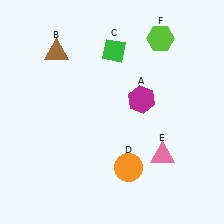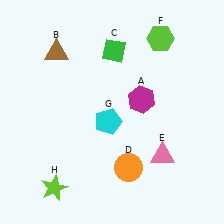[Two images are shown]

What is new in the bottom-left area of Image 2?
A cyan pentagon (G) was added in the bottom-left area of Image 2.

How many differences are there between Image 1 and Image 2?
There are 2 differences between the two images.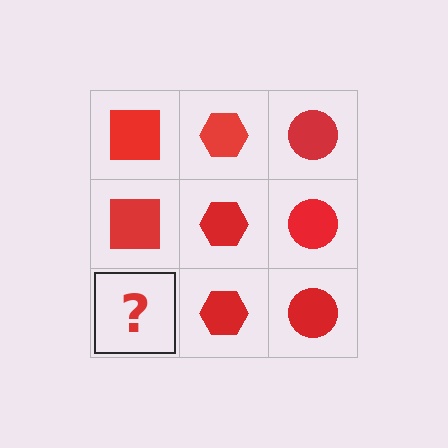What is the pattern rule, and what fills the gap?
The rule is that each column has a consistent shape. The gap should be filled with a red square.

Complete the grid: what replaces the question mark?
The question mark should be replaced with a red square.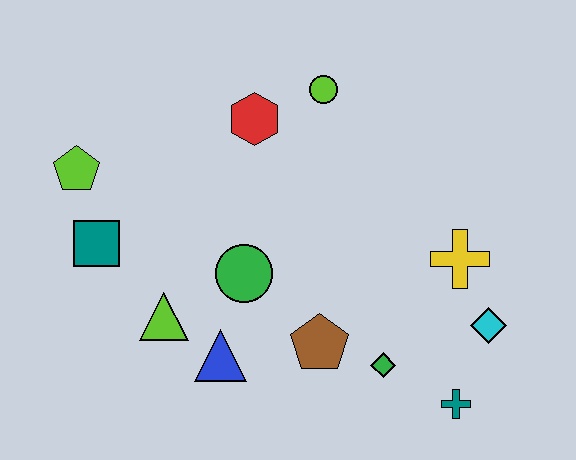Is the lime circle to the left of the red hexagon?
No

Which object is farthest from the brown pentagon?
The lime pentagon is farthest from the brown pentagon.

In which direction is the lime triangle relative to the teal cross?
The lime triangle is to the left of the teal cross.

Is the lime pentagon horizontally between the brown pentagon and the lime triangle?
No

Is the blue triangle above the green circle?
No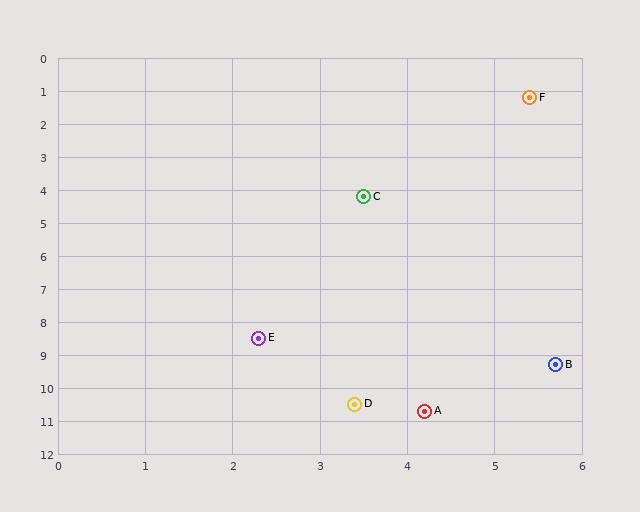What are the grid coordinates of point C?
Point C is at approximately (3.5, 4.2).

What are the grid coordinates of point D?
Point D is at approximately (3.4, 10.5).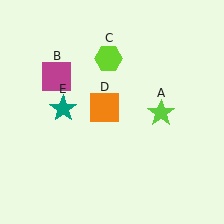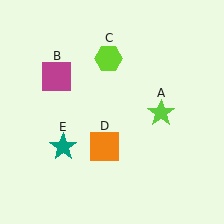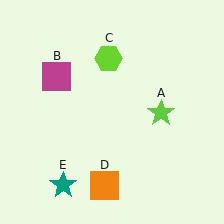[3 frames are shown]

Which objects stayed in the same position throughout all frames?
Lime star (object A) and magenta square (object B) and lime hexagon (object C) remained stationary.